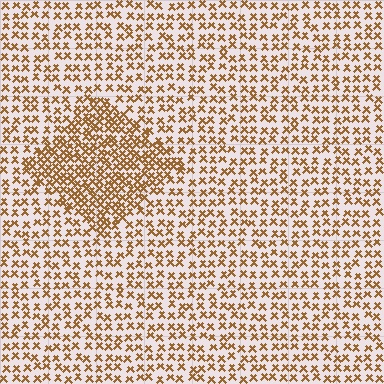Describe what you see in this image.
The image contains small brown elements arranged at two different densities. A diamond-shaped region is visible where the elements are more densely packed than the surrounding area.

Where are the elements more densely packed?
The elements are more densely packed inside the diamond boundary.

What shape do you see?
I see a diamond.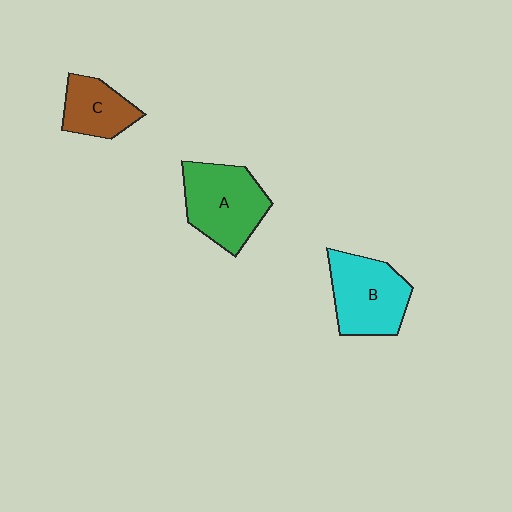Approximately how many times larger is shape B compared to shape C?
Approximately 1.5 times.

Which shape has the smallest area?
Shape C (brown).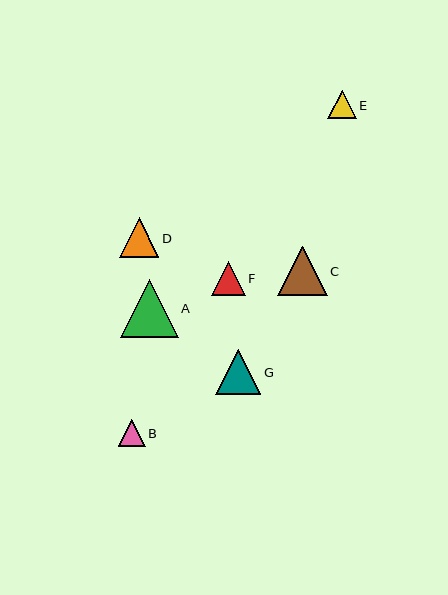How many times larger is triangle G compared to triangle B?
Triangle G is approximately 1.7 times the size of triangle B.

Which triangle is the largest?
Triangle A is the largest with a size of approximately 58 pixels.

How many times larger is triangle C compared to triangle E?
Triangle C is approximately 1.7 times the size of triangle E.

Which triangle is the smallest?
Triangle B is the smallest with a size of approximately 27 pixels.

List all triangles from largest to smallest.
From largest to smallest: A, C, G, D, F, E, B.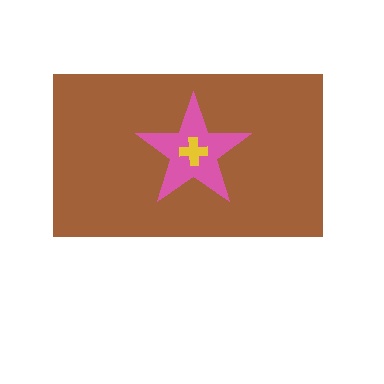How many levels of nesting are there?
3.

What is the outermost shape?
The brown rectangle.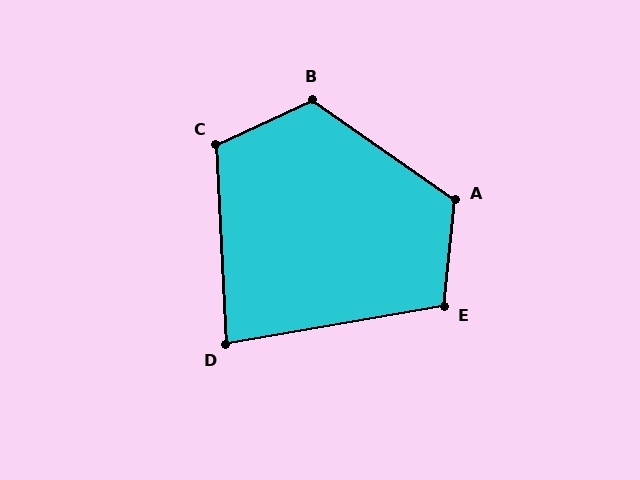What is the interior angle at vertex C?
Approximately 113 degrees (obtuse).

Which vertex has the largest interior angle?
B, at approximately 120 degrees.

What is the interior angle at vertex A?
Approximately 119 degrees (obtuse).